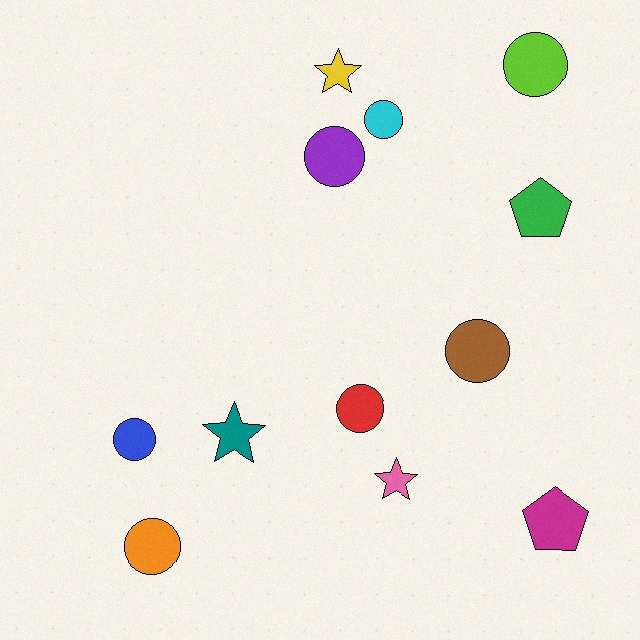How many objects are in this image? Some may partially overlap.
There are 12 objects.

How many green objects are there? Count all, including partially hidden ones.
There is 1 green object.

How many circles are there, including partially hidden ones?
There are 7 circles.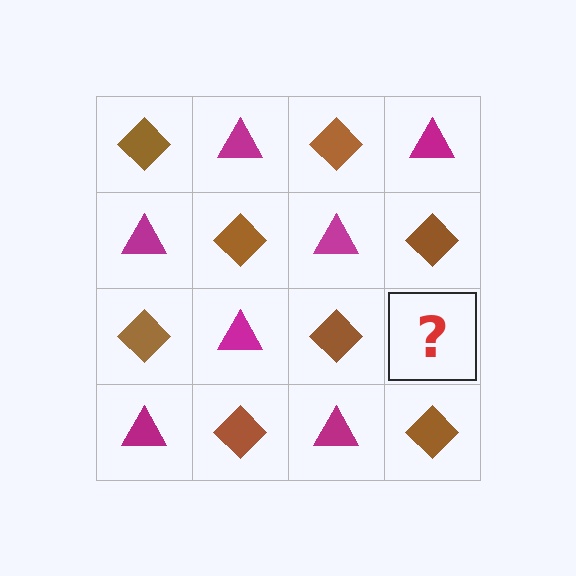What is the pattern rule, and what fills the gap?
The rule is that it alternates brown diamond and magenta triangle in a checkerboard pattern. The gap should be filled with a magenta triangle.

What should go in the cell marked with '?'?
The missing cell should contain a magenta triangle.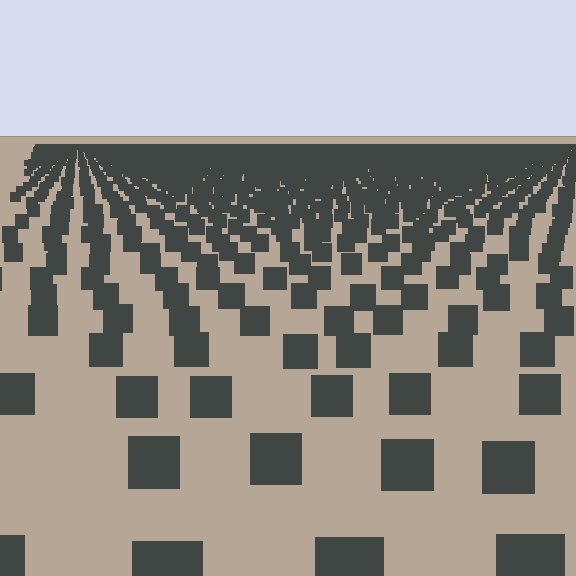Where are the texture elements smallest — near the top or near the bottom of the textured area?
Near the top.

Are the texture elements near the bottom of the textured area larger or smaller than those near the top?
Larger. Near the bottom, elements are closer to the viewer and appear at a bigger on-screen size.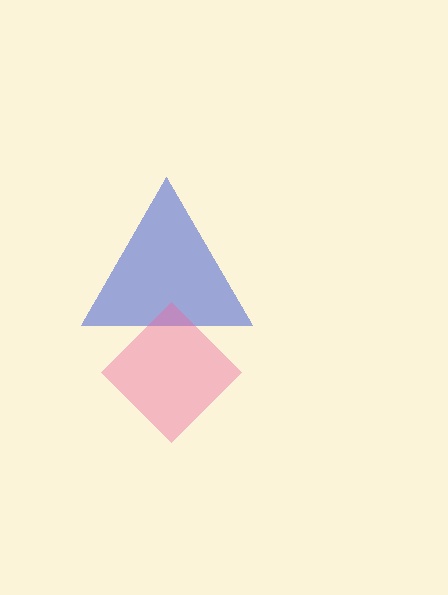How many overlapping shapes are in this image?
There are 2 overlapping shapes in the image.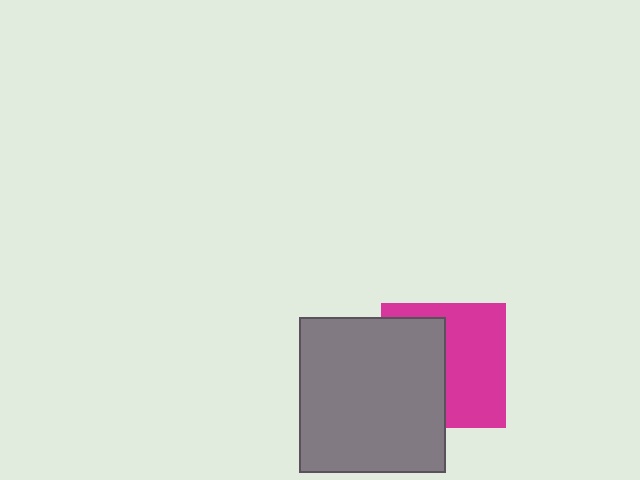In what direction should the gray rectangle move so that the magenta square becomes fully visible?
The gray rectangle should move left. That is the shortest direction to clear the overlap and leave the magenta square fully visible.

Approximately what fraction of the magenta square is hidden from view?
Roughly 46% of the magenta square is hidden behind the gray rectangle.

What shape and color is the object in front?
The object in front is a gray rectangle.